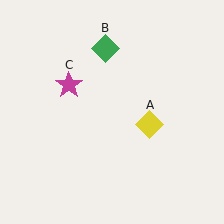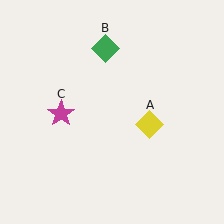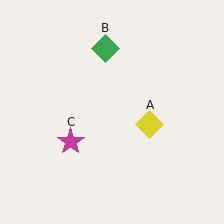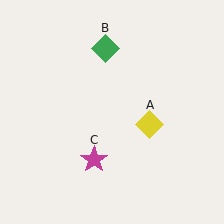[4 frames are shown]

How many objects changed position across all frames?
1 object changed position: magenta star (object C).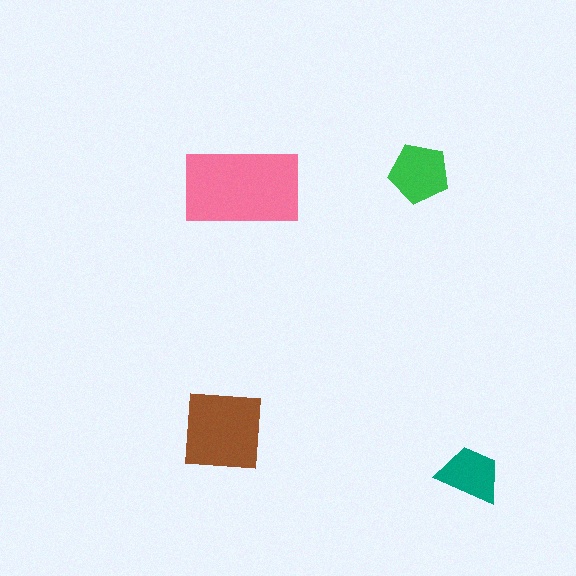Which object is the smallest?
The teal trapezoid.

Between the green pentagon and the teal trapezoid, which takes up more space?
The green pentagon.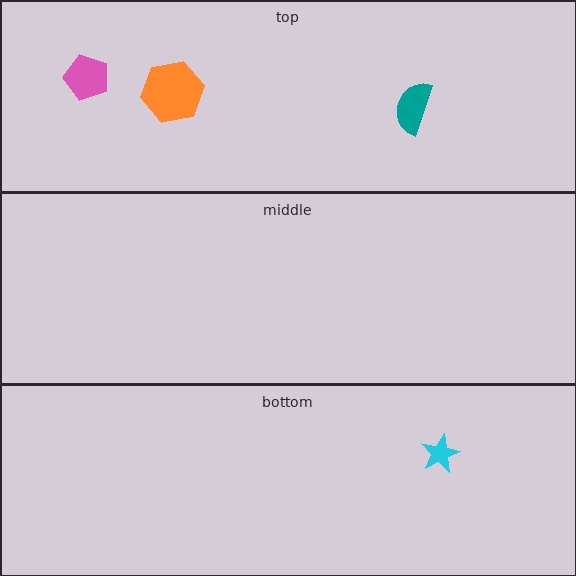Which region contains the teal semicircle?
The top region.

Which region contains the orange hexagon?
The top region.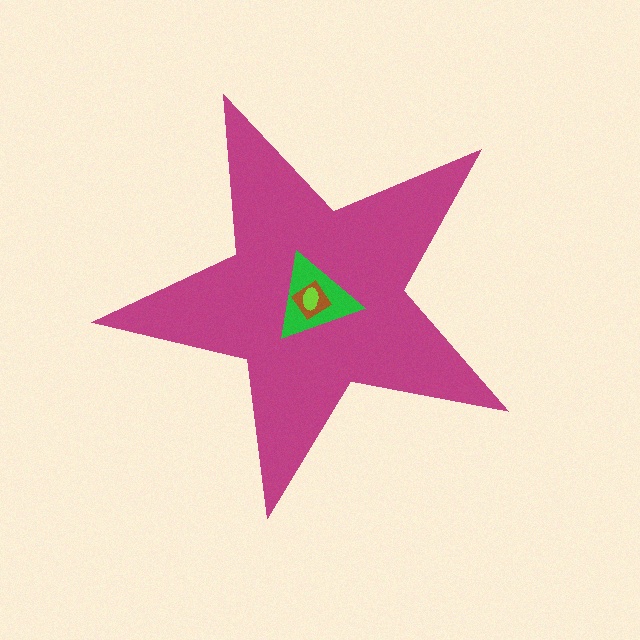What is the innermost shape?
The lime ellipse.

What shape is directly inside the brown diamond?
The lime ellipse.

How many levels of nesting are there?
4.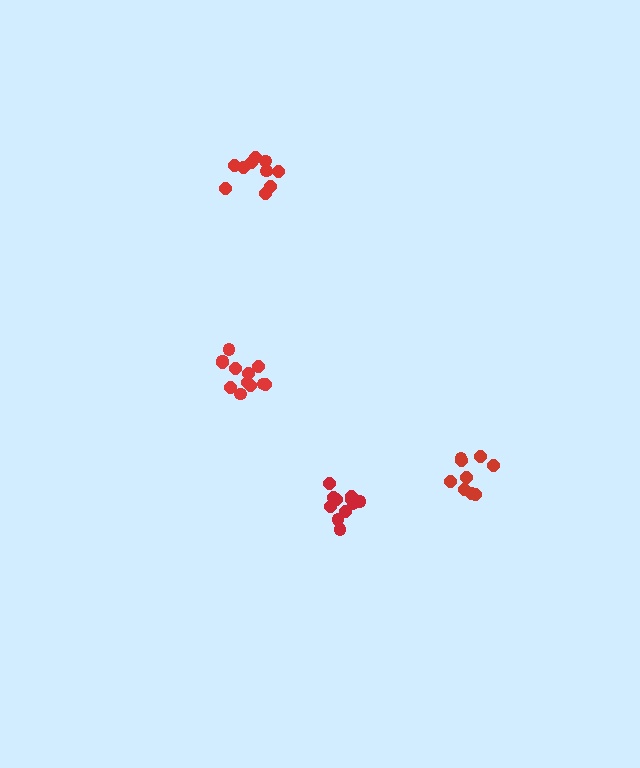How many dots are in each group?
Group 1: 10 dots, Group 2: 12 dots, Group 3: 9 dots, Group 4: 11 dots (42 total).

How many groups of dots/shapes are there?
There are 4 groups.